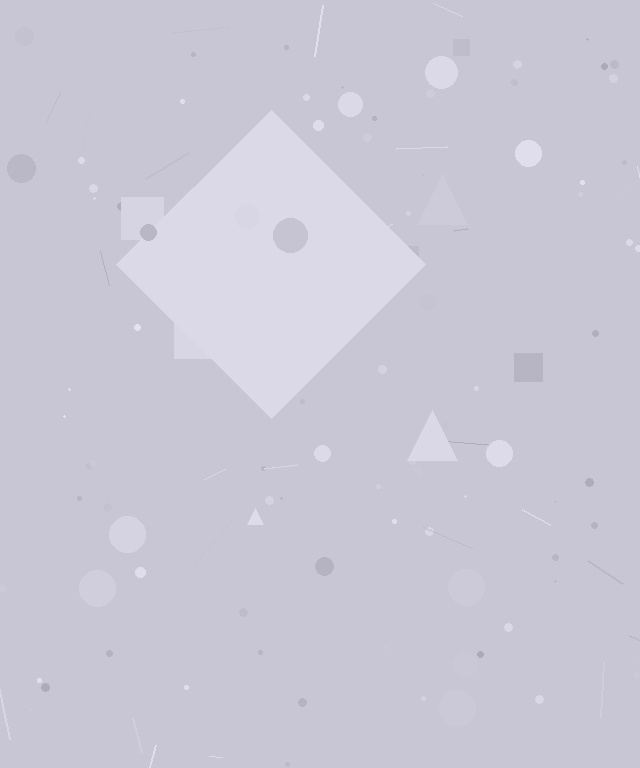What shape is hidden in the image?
A diamond is hidden in the image.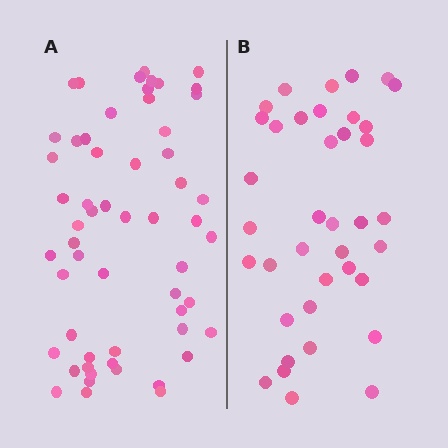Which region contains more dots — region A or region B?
Region A (the left region) has more dots.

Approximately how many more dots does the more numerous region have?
Region A has approximately 20 more dots than region B.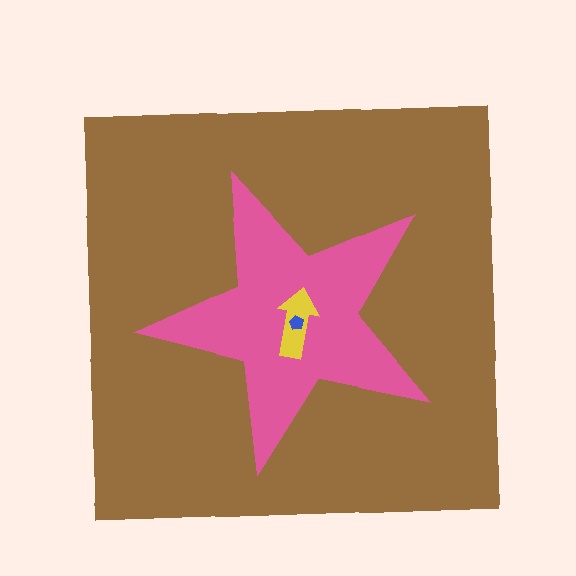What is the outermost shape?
The brown square.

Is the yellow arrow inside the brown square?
Yes.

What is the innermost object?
The blue pentagon.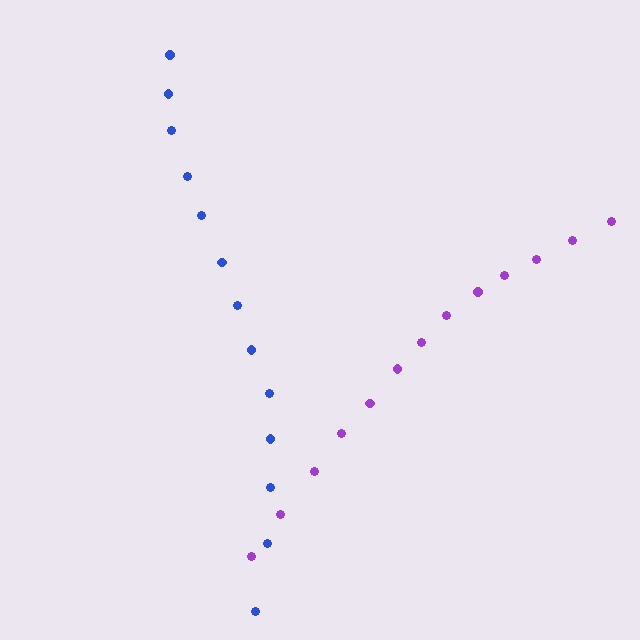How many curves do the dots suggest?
There are 2 distinct paths.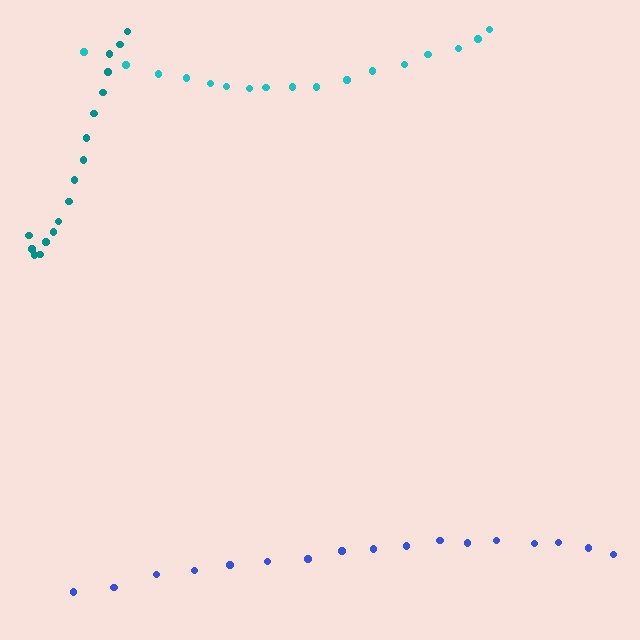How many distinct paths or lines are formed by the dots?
There are 3 distinct paths.